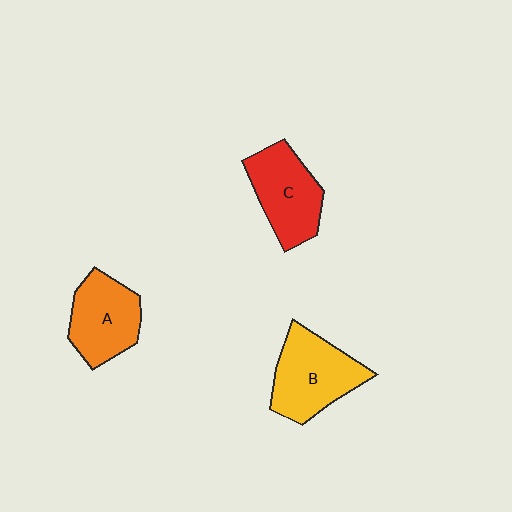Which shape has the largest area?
Shape B (yellow).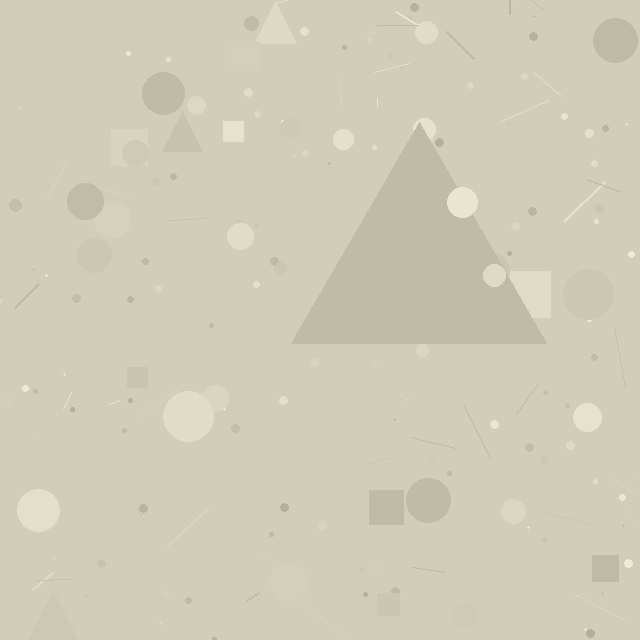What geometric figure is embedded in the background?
A triangle is embedded in the background.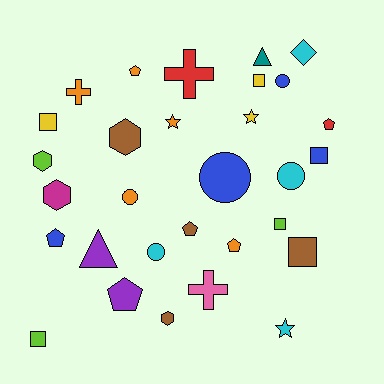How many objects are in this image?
There are 30 objects.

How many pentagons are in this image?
There are 6 pentagons.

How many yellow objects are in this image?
There are 3 yellow objects.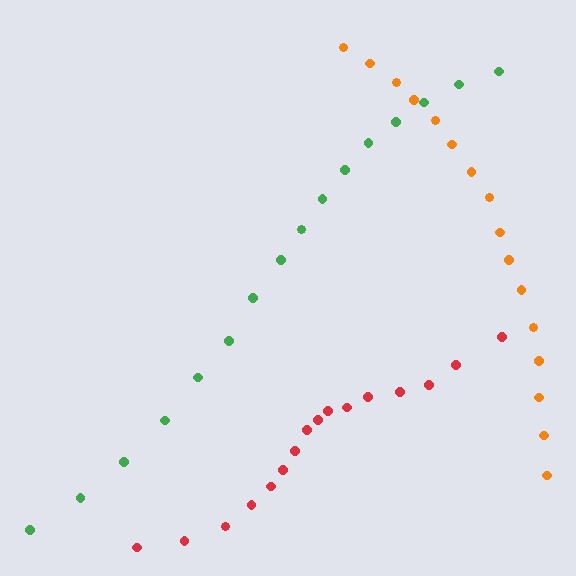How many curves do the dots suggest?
There are 3 distinct paths.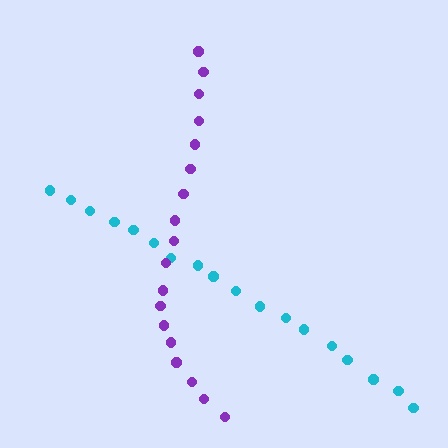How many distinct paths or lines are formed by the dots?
There are 2 distinct paths.